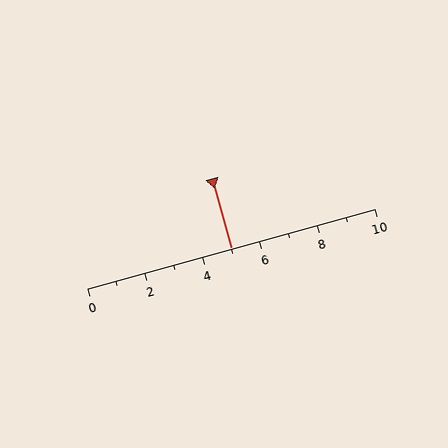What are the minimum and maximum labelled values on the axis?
The axis runs from 0 to 10.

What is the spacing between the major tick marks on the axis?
The major ticks are spaced 2 apart.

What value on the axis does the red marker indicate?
The marker indicates approximately 5.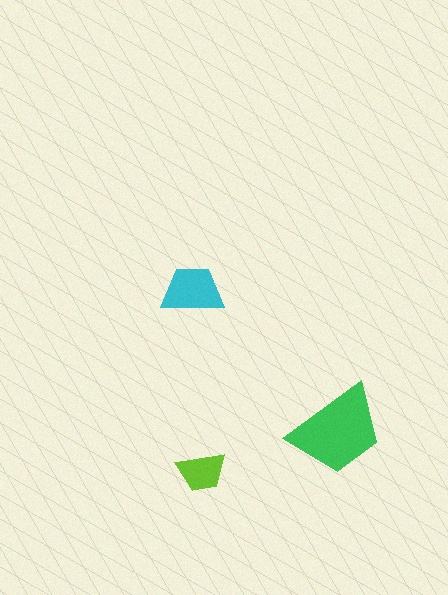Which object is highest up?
The cyan trapezoid is topmost.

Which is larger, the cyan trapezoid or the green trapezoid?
The green one.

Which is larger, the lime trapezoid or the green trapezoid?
The green one.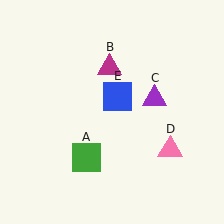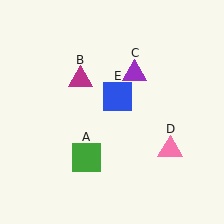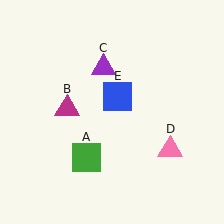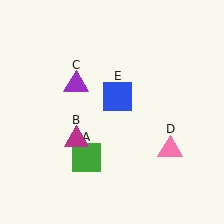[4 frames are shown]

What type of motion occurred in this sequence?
The magenta triangle (object B), purple triangle (object C) rotated counterclockwise around the center of the scene.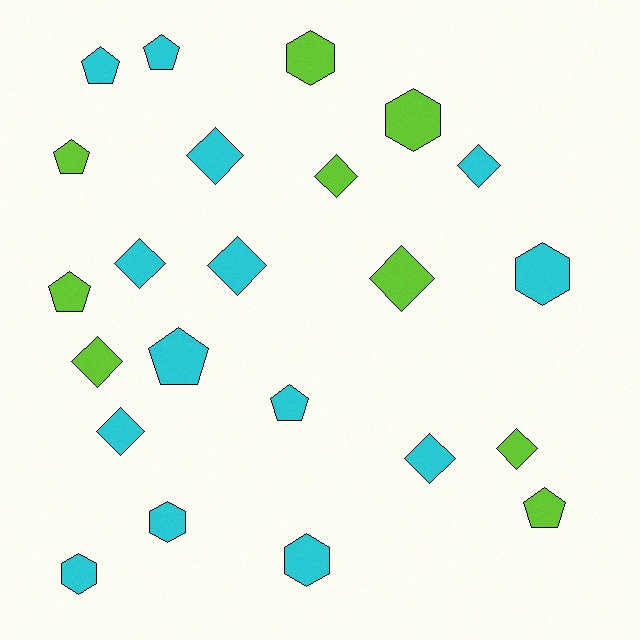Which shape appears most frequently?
Diamond, with 10 objects.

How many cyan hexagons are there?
There are 4 cyan hexagons.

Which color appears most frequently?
Cyan, with 14 objects.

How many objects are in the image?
There are 23 objects.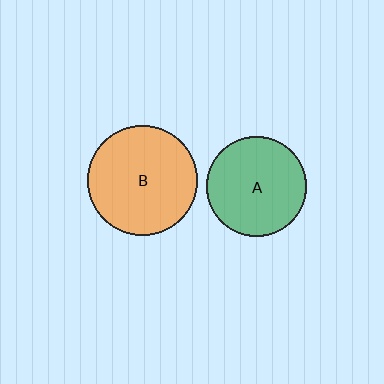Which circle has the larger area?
Circle B (orange).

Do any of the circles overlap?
No, none of the circles overlap.